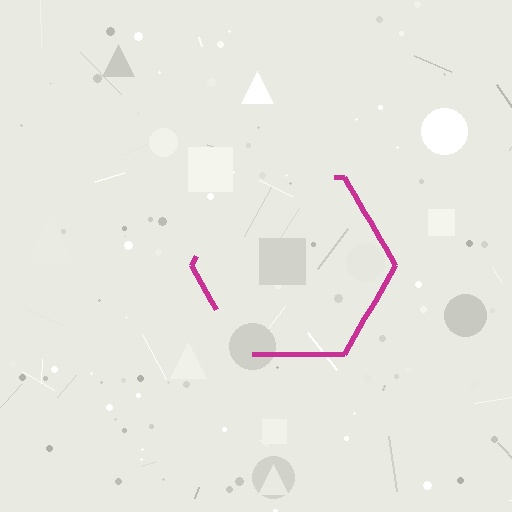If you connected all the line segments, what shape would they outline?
They would outline a hexagon.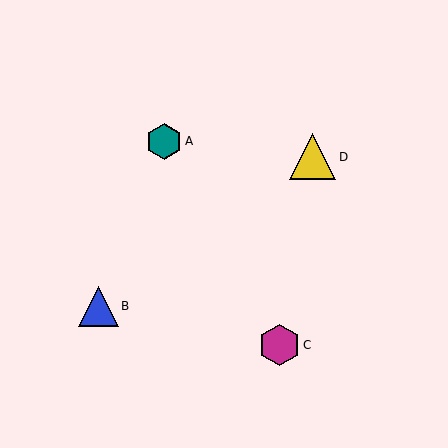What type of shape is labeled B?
Shape B is a blue triangle.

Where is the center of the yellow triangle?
The center of the yellow triangle is at (313, 157).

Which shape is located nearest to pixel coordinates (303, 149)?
The yellow triangle (labeled D) at (313, 157) is nearest to that location.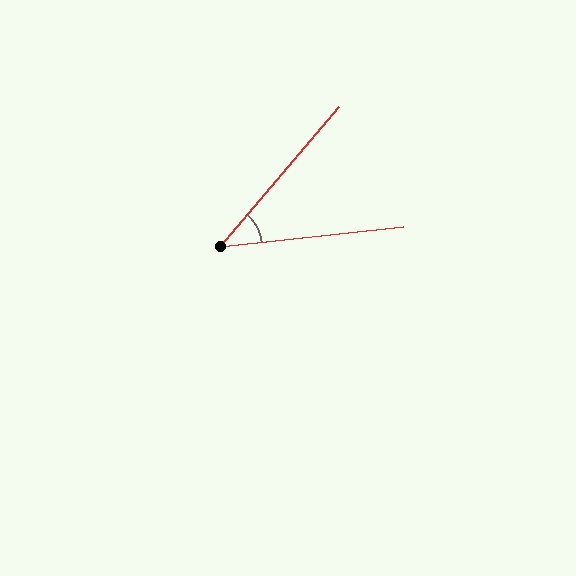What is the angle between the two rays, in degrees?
Approximately 43 degrees.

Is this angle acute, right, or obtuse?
It is acute.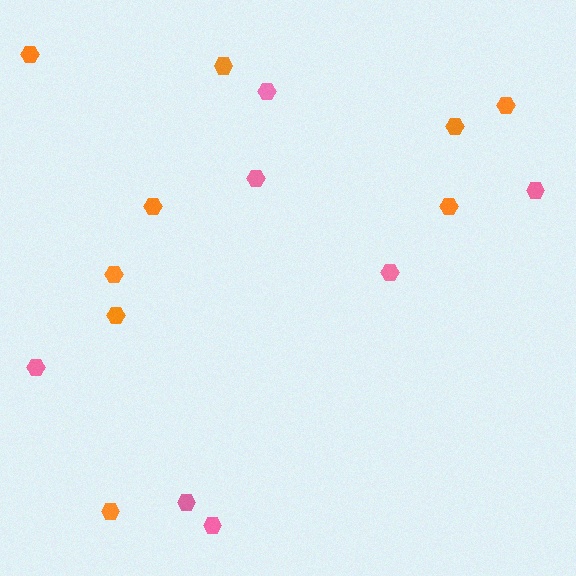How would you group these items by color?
There are 2 groups: one group of orange hexagons (9) and one group of pink hexagons (7).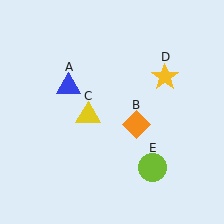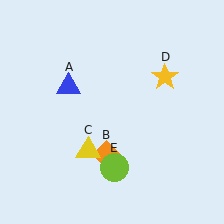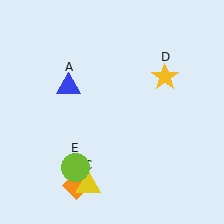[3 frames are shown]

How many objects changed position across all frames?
3 objects changed position: orange diamond (object B), yellow triangle (object C), lime circle (object E).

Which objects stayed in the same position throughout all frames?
Blue triangle (object A) and yellow star (object D) remained stationary.